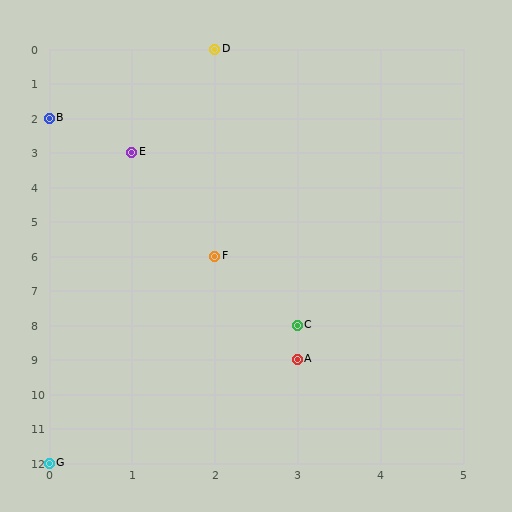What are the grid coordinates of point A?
Point A is at grid coordinates (3, 9).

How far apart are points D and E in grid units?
Points D and E are 1 column and 3 rows apart (about 3.2 grid units diagonally).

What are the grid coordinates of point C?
Point C is at grid coordinates (3, 8).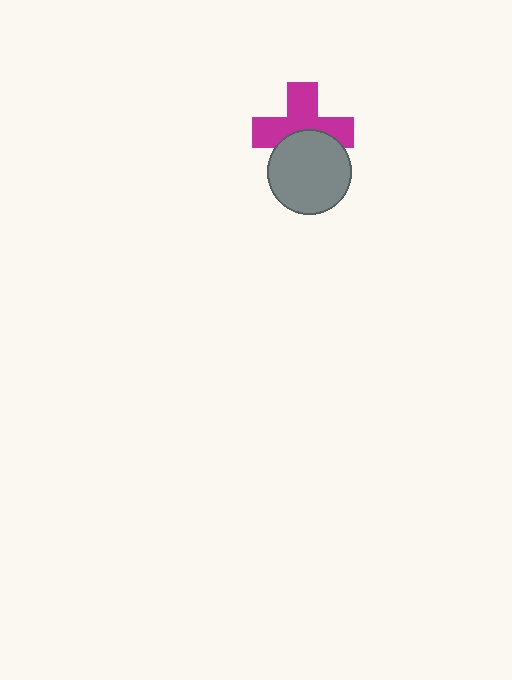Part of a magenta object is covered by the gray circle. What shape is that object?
It is a cross.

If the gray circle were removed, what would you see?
You would see the complete magenta cross.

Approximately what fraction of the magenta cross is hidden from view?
Roughly 38% of the magenta cross is hidden behind the gray circle.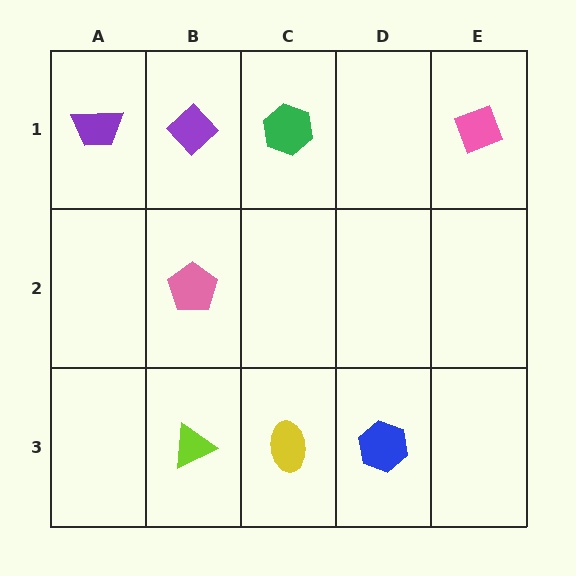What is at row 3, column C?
A yellow ellipse.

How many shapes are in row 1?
4 shapes.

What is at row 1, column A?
A purple trapezoid.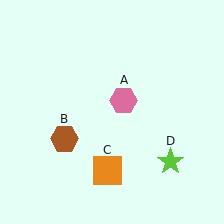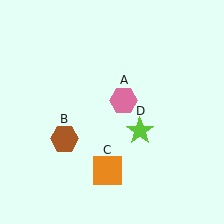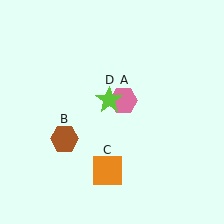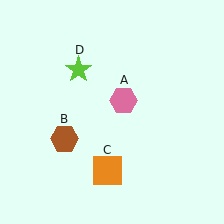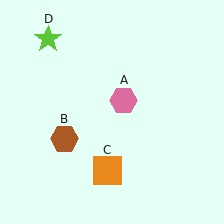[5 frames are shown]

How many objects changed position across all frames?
1 object changed position: lime star (object D).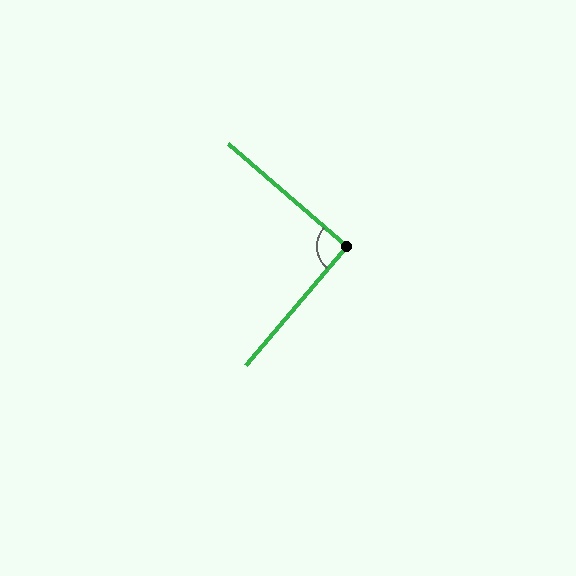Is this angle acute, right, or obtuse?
It is approximately a right angle.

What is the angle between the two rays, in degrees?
Approximately 91 degrees.